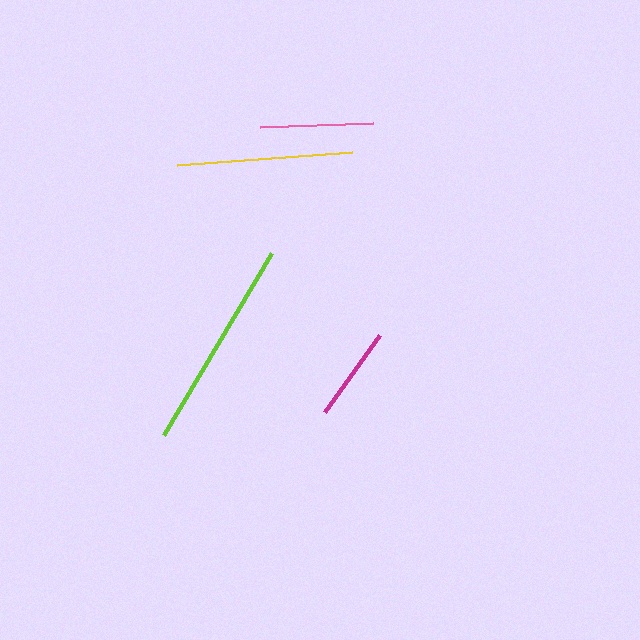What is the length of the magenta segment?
The magenta segment is approximately 95 pixels long.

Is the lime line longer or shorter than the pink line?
The lime line is longer than the pink line.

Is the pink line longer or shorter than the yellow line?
The yellow line is longer than the pink line.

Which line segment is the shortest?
The magenta line is the shortest at approximately 95 pixels.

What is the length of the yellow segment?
The yellow segment is approximately 176 pixels long.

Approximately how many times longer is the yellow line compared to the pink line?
The yellow line is approximately 1.6 times the length of the pink line.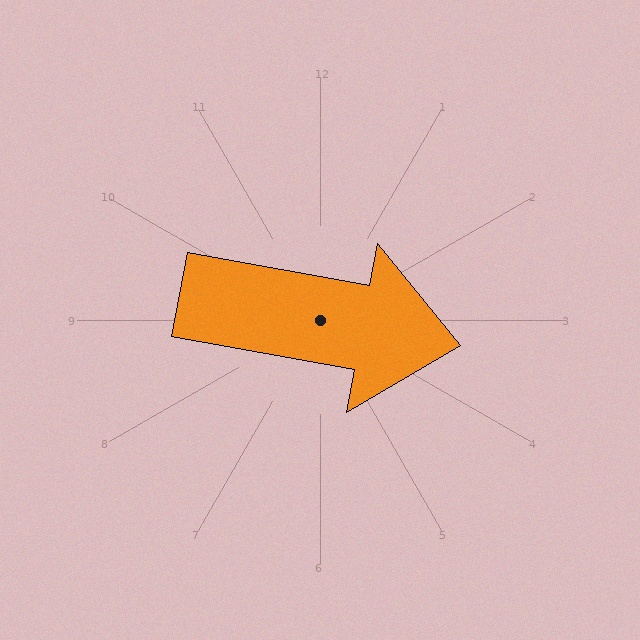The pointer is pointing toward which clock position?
Roughly 3 o'clock.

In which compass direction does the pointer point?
East.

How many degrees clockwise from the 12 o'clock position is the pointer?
Approximately 100 degrees.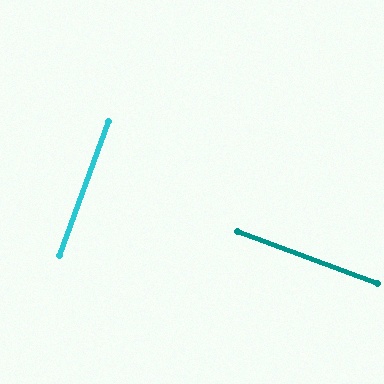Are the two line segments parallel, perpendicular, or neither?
Perpendicular — they meet at approximately 90°.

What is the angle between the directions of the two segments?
Approximately 90 degrees.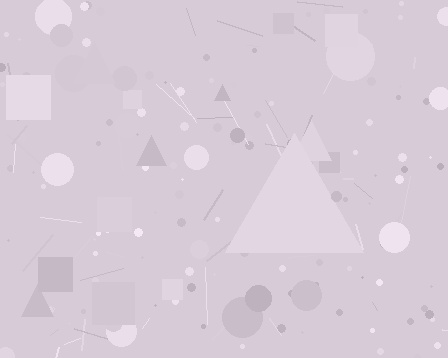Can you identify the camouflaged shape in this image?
The camouflaged shape is a triangle.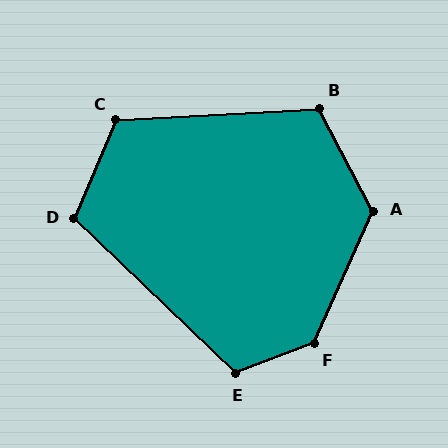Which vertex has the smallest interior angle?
D, at approximately 111 degrees.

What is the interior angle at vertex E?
Approximately 115 degrees (obtuse).